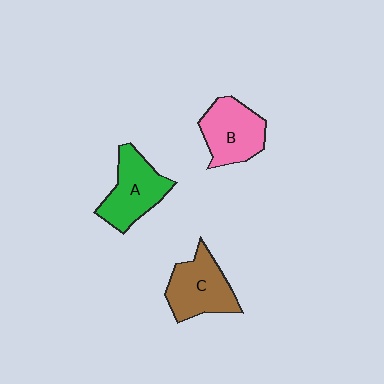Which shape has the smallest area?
Shape B (pink).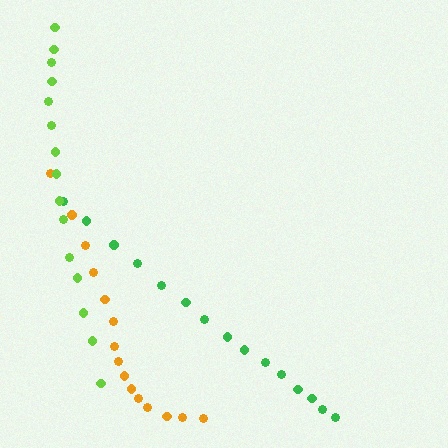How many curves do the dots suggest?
There are 3 distinct paths.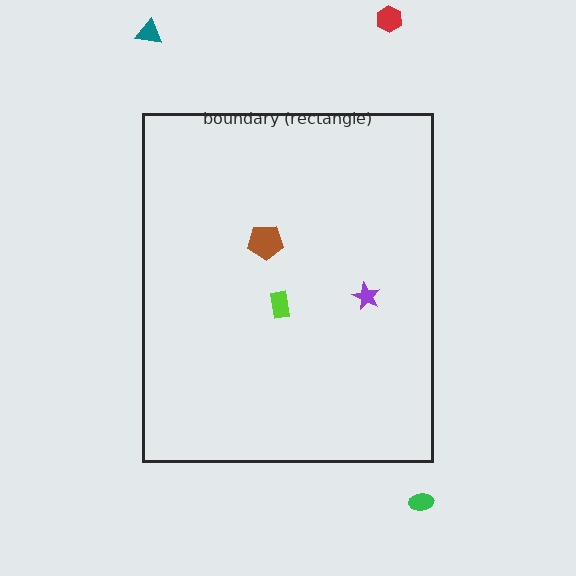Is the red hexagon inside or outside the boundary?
Outside.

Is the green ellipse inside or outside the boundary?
Outside.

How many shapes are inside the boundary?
3 inside, 3 outside.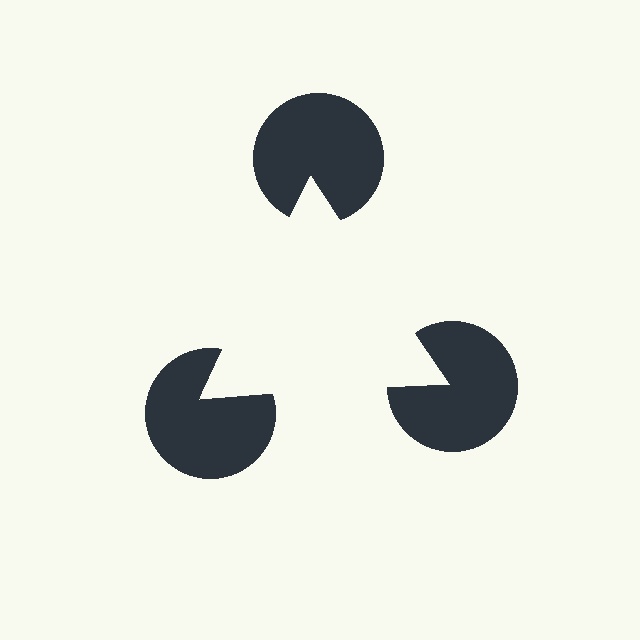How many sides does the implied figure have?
3 sides.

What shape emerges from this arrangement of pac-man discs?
An illusory triangle — its edges are inferred from the aligned wedge cuts in the pac-man discs, not physically drawn.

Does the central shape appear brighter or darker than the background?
It typically appears slightly brighter than the background, even though no actual brightness change is drawn.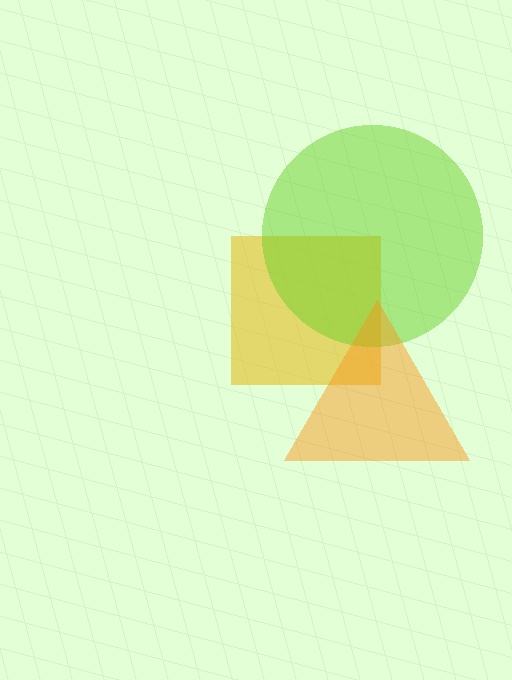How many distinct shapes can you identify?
There are 3 distinct shapes: a yellow square, a lime circle, an orange triangle.